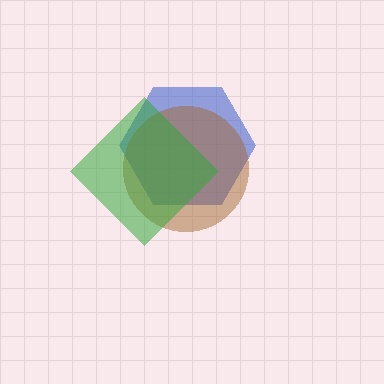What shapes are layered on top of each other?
The layered shapes are: a blue hexagon, a brown circle, a green diamond.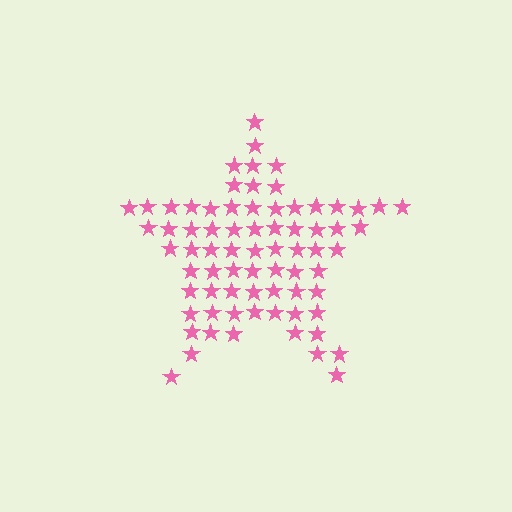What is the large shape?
The large shape is a star.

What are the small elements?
The small elements are stars.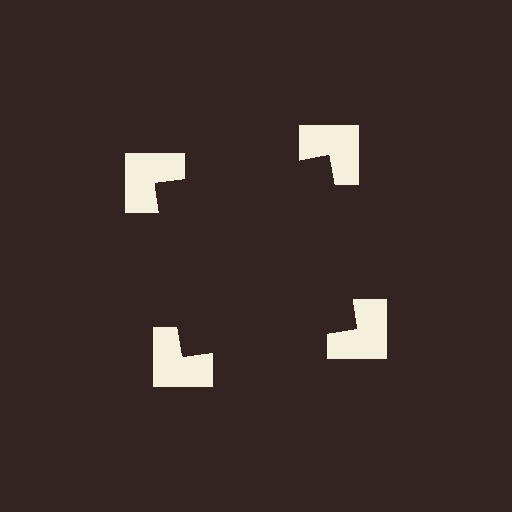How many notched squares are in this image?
There are 4 — one at each vertex of the illusory square.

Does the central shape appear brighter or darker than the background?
It typically appears slightly darker than the background, even though no actual brightness change is drawn.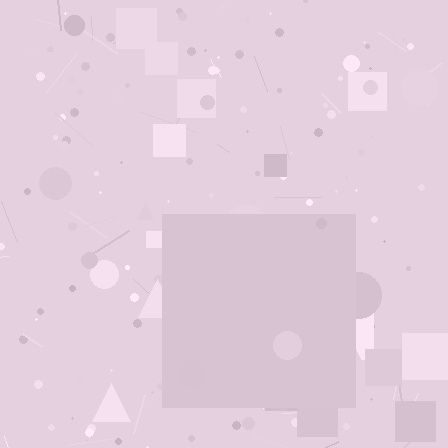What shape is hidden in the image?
A square is hidden in the image.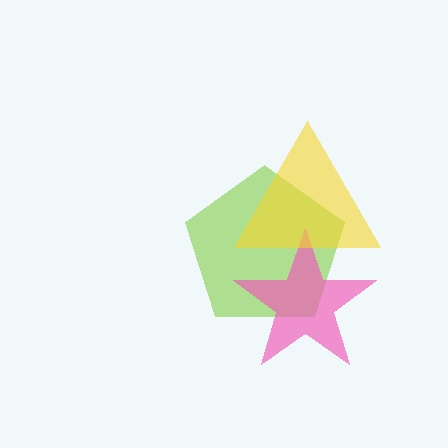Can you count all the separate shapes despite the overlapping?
Yes, there are 3 separate shapes.